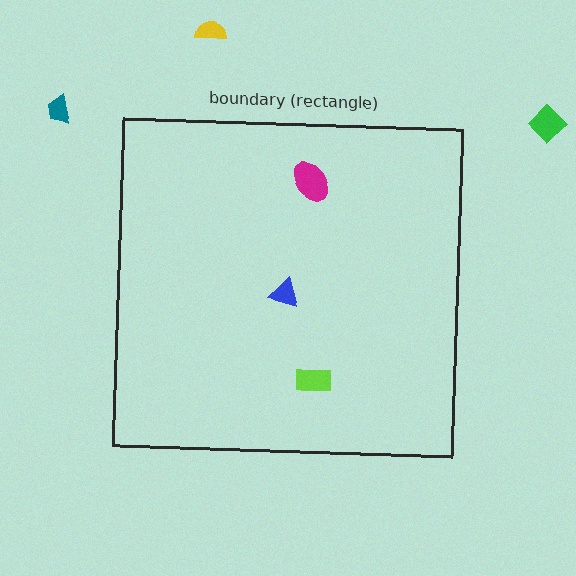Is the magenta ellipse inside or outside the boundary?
Inside.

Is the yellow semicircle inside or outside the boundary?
Outside.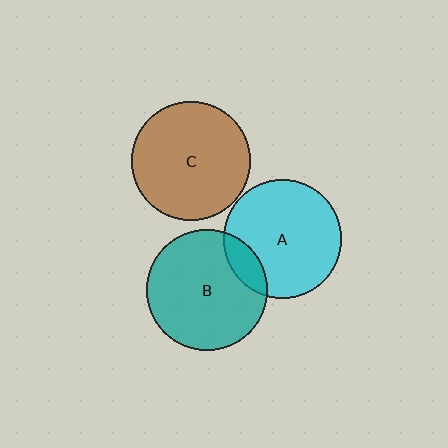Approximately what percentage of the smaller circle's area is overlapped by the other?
Approximately 15%.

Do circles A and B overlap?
Yes.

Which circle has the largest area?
Circle B (teal).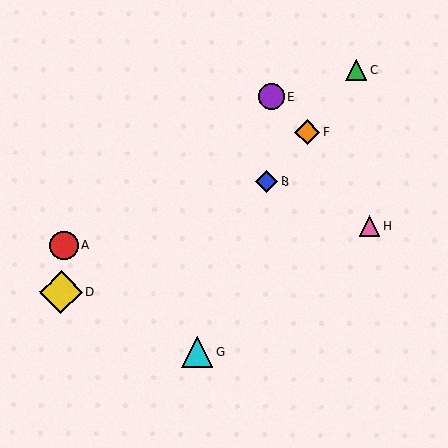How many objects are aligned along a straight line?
3 objects (B, C, F) are aligned along a straight line.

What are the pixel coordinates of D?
Object D is at (61, 292).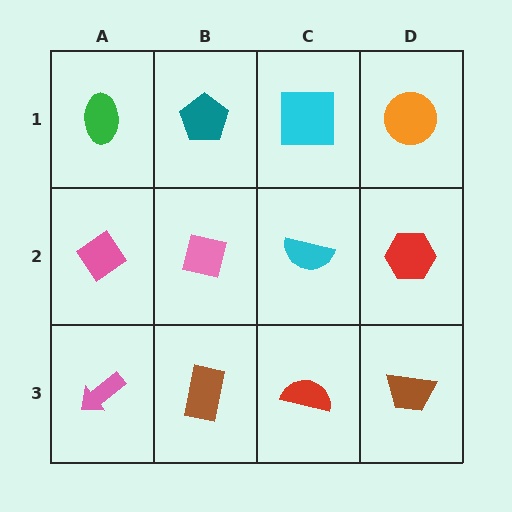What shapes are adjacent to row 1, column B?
A pink square (row 2, column B), a green ellipse (row 1, column A), a cyan square (row 1, column C).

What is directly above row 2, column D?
An orange circle.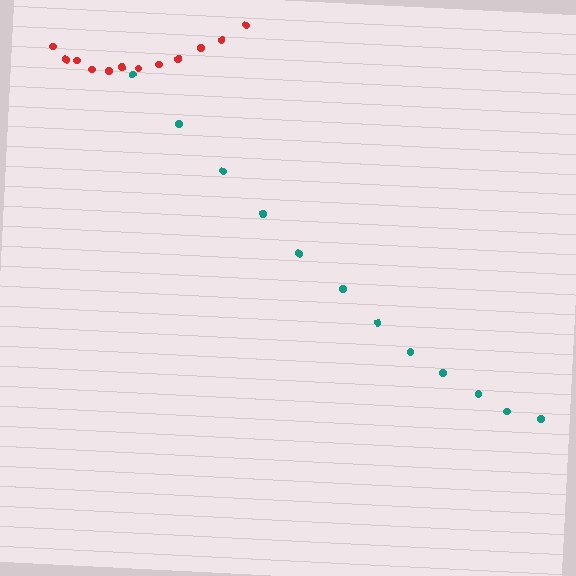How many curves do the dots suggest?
There are 2 distinct paths.